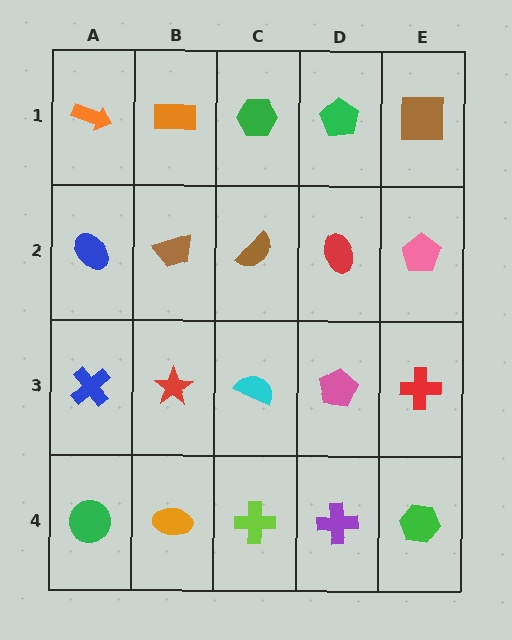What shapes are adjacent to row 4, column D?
A pink pentagon (row 3, column D), a lime cross (row 4, column C), a green hexagon (row 4, column E).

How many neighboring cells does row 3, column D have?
4.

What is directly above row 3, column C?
A brown semicircle.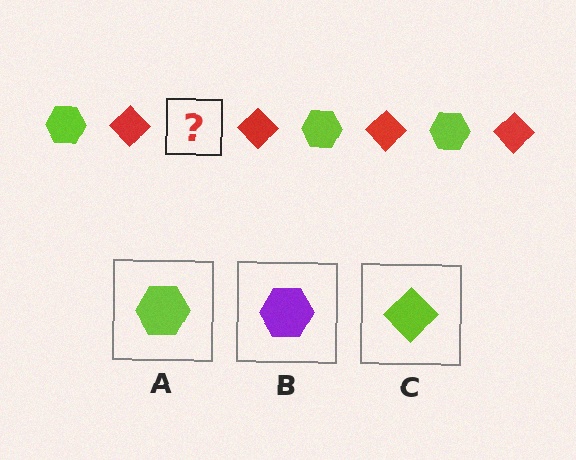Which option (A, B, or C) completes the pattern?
A.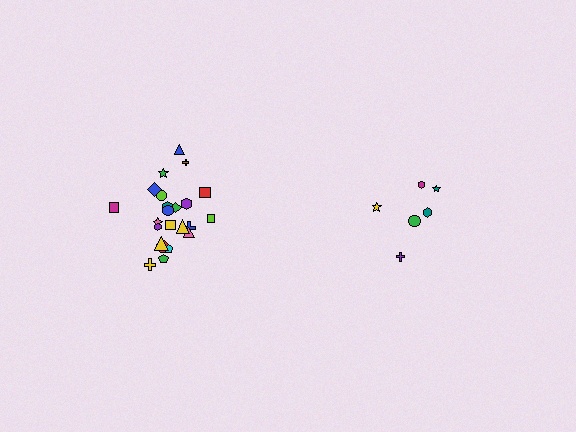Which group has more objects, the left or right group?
The left group.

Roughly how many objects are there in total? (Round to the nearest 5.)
Roughly 30 objects in total.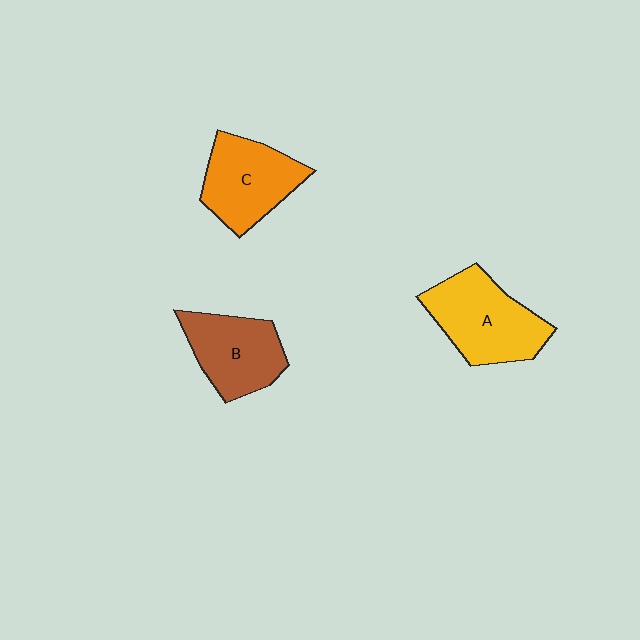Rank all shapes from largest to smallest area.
From largest to smallest: A (yellow), C (orange), B (brown).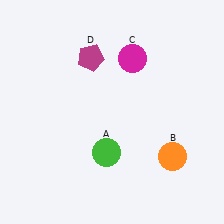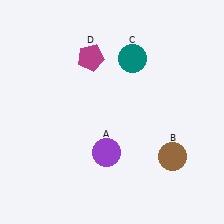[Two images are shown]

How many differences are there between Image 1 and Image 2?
There are 3 differences between the two images.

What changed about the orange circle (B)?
In Image 1, B is orange. In Image 2, it changed to brown.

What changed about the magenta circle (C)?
In Image 1, C is magenta. In Image 2, it changed to teal.